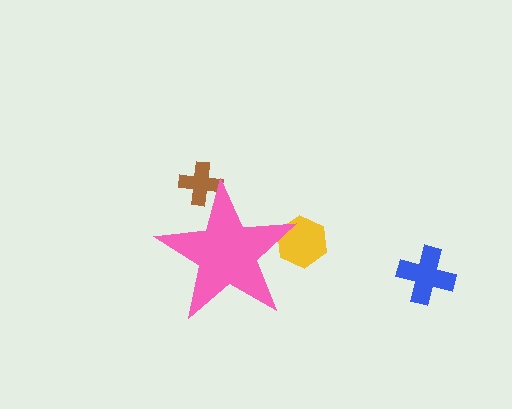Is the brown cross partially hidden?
Yes, the brown cross is partially hidden behind the pink star.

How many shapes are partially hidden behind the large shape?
2 shapes are partially hidden.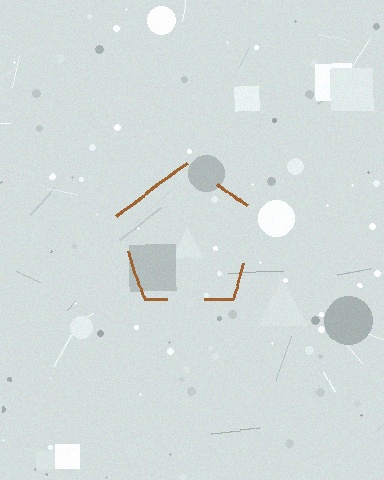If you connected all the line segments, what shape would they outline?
They would outline a pentagon.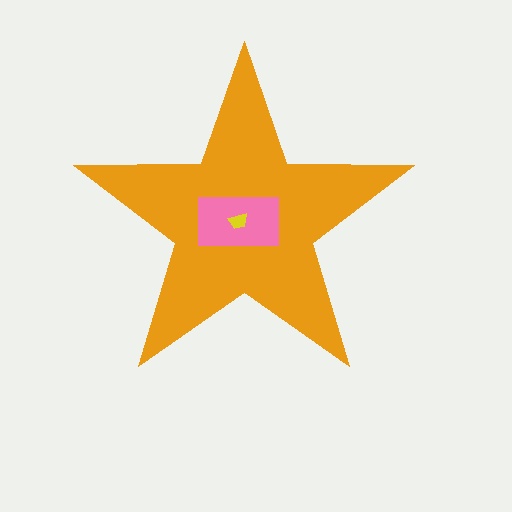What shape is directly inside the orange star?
The pink rectangle.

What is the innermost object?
The yellow trapezoid.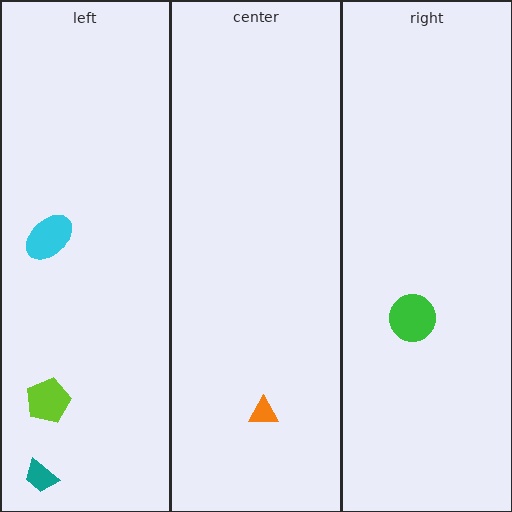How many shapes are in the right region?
1.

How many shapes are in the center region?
1.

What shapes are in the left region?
The lime pentagon, the teal trapezoid, the cyan ellipse.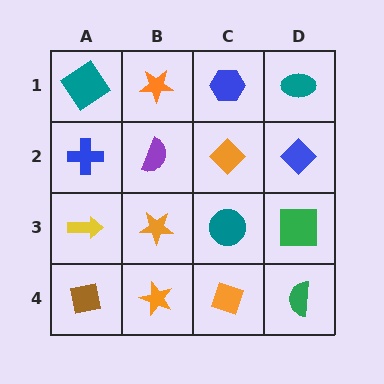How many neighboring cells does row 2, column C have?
4.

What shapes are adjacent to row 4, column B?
An orange star (row 3, column B), a brown square (row 4, column A), an orange diamond (row 4, column C).